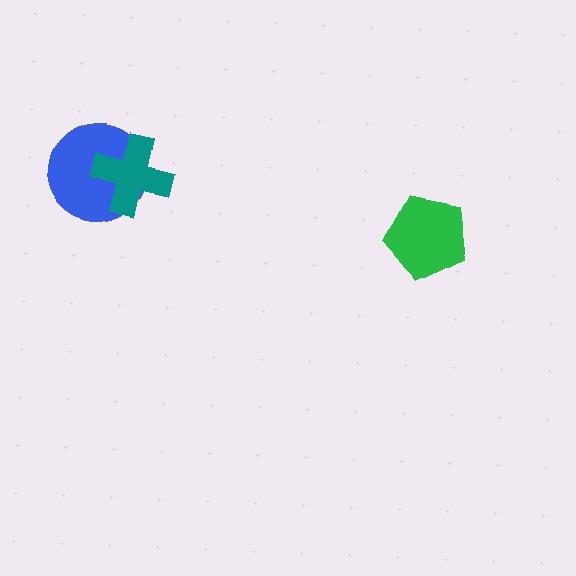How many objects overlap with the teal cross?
1 object overlaps with the teal cross.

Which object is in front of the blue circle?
The teal cross is in front of the blue circle.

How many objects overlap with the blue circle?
1 object overlaps with the blue circle.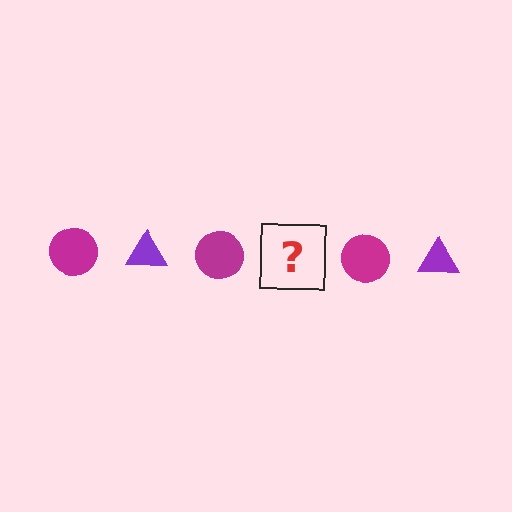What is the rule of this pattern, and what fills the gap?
The rule is that the pattern alternates between magenta circle and purple triangle. The gap should be filled with a purple triangle.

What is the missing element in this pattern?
The missing element is a purple triangle.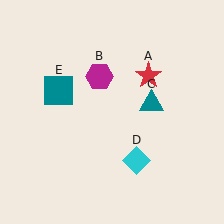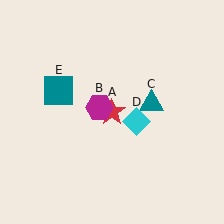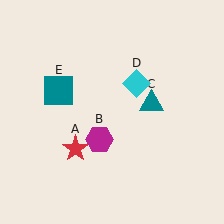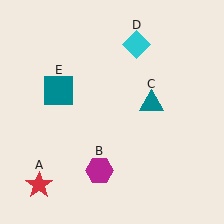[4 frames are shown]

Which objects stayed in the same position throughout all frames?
Teal triangle (object C) and teal square (object E) remained stationary.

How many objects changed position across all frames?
3 objects changed position: red star (object A), magenta hexagon (object B), cyan diamond (object D).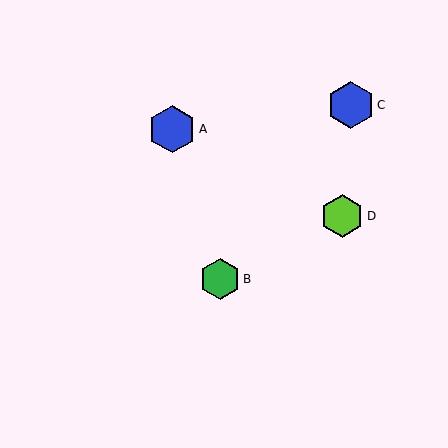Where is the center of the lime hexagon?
The center of the lime hexagon is at (342, 216).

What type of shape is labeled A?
Shape A is a blue hexagon.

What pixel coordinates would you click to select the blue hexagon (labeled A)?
Click at (172, 129) to select the blue hexagon A.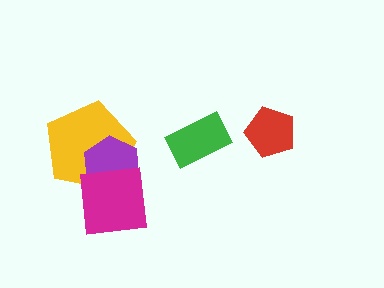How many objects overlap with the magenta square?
2 objects overlap with the magenta square.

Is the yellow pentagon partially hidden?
Yes, it is partially covered by another shape.